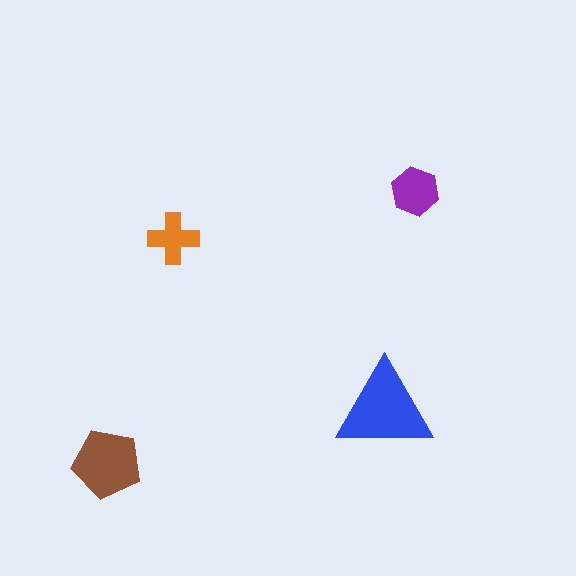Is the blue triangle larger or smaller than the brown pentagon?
Larger.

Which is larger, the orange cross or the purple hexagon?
The purple hexagon.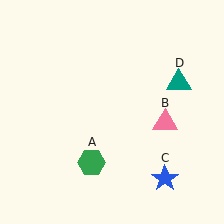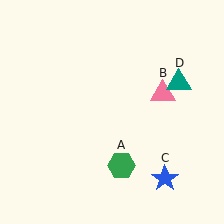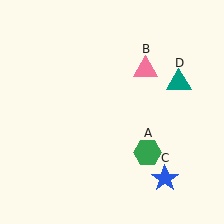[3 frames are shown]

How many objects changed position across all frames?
2 objects changed position: green hexagon (object A), pink triangle (object B).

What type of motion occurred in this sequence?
The green hexagon (object A), pink triangle (object B) rotated counterclockwise around the center of the scene.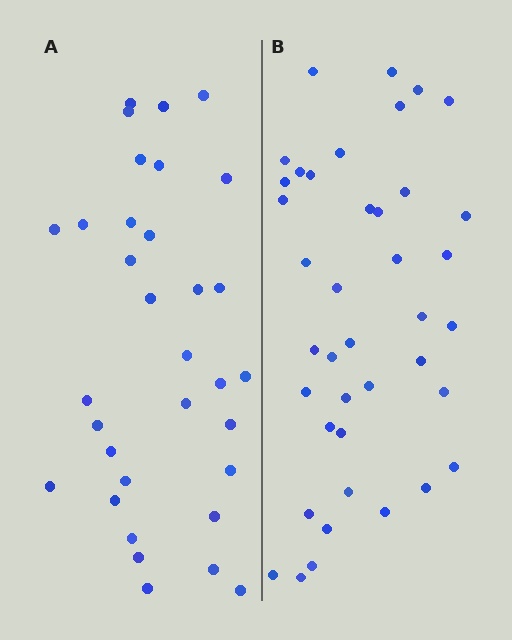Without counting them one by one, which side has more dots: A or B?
Region B (the right region) has more dots.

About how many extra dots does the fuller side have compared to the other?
Region B has roughly 8 or so more dots than region A.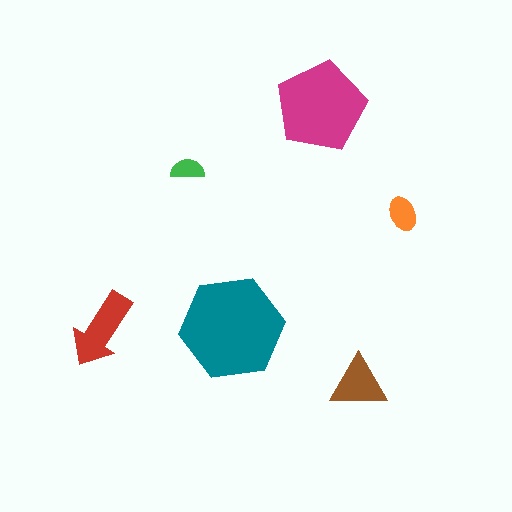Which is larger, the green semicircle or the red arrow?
The red arrow.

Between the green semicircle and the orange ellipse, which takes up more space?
The orange ellipse.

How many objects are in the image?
There are 6 objects in the image.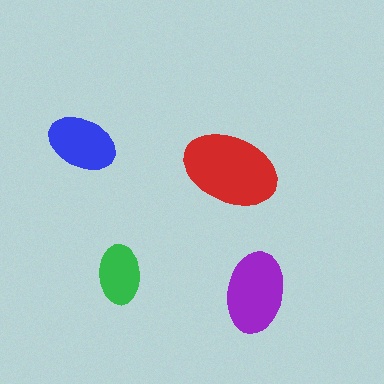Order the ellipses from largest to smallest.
the red one, the purple one, the blue one, the green one.